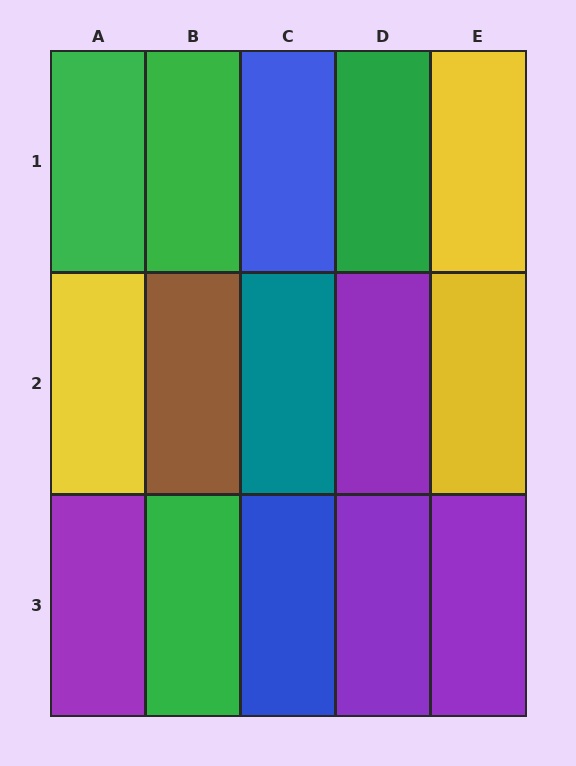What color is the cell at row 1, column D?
Green.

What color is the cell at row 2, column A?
Yellow.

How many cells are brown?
1 cell is brown.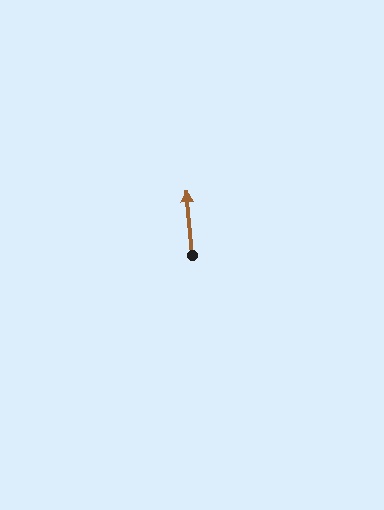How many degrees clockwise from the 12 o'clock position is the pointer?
Approximately 355 degrees.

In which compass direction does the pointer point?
North.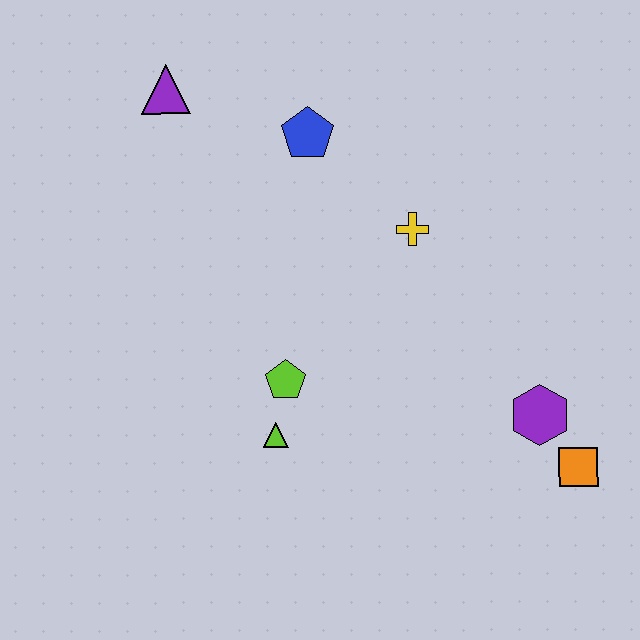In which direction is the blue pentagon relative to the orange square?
The blue pentagon is above the orange square.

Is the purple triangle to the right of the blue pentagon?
No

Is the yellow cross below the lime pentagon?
No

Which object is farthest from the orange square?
The purple triangle is farthest from the orange square.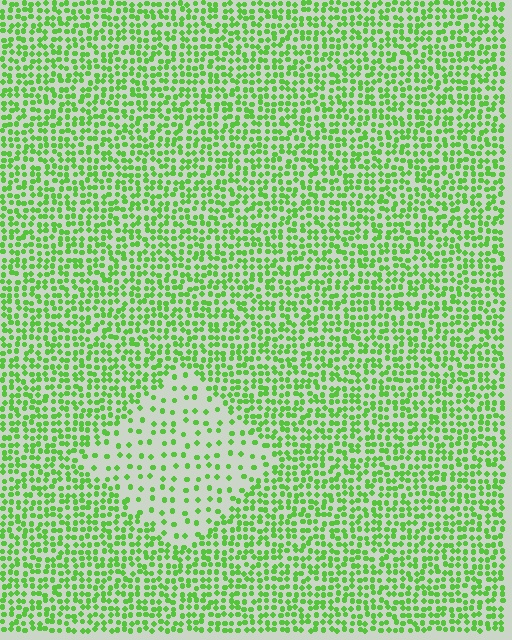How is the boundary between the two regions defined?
The boundary is defined by a change in element density (approximately 2.5x ratio). All elements are the same color, size, and shape.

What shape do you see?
I see a diamond.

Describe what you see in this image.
The image contains small lime elements arranged at two different densities. A diamond-shaped region is visible where the elements are less densely packed than the surrounding area.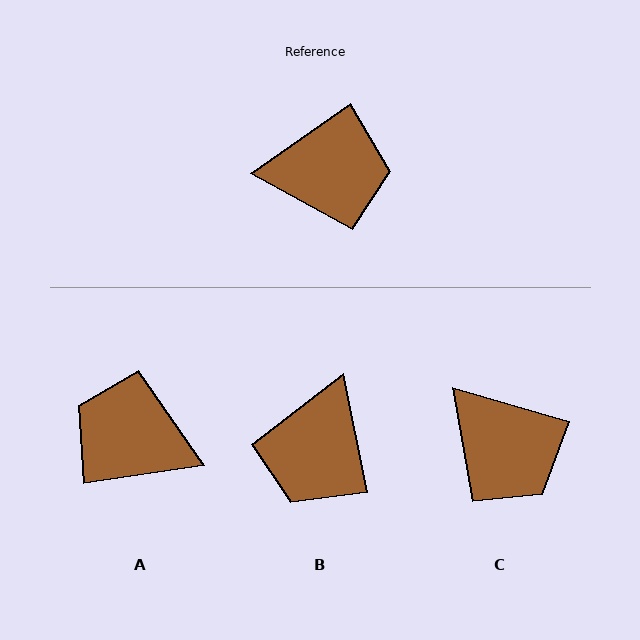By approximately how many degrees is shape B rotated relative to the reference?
Approximately 113 degrees clockwise.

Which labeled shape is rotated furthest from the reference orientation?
A, about 154 degrees away.